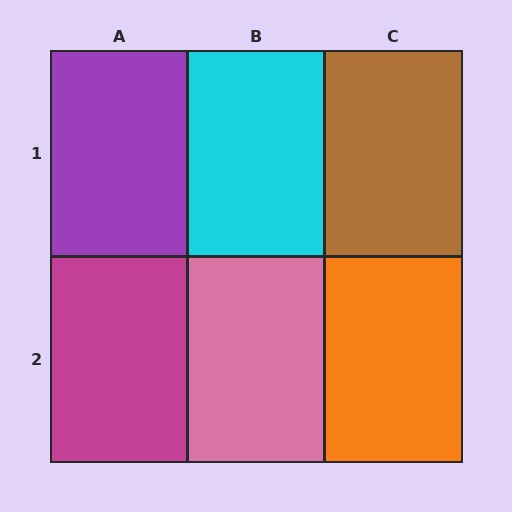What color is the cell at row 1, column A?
Purple.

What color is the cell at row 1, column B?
Cyan.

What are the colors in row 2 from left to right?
Magenta, pink, orange.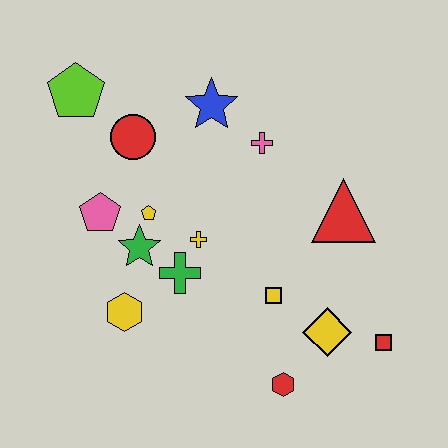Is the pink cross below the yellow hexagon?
No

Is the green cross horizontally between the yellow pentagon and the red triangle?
Yes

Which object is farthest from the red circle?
The red square is farthest from the red circle.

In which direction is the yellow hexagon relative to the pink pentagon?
The yellow hexagon is below the pink pentagon.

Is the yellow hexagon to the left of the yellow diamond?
Yes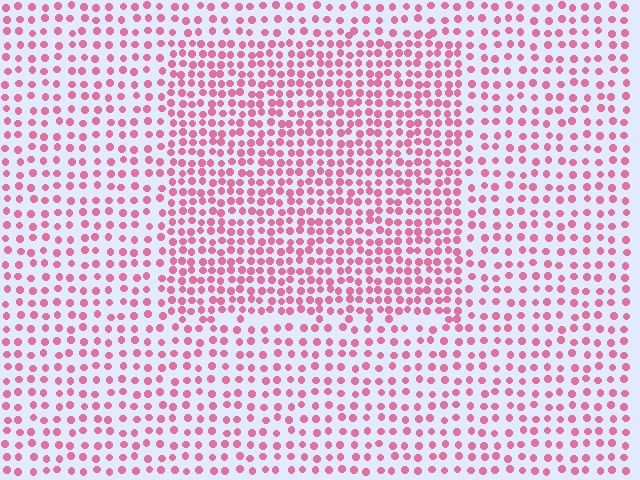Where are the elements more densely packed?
The elements are more densely packed inside the rectangle boundary.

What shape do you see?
I see a rectangle.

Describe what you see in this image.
The image contains small pink elements arranged at two different densities. A rectangle-shaped region is visible where the elements are more densely packed than the surrounding area.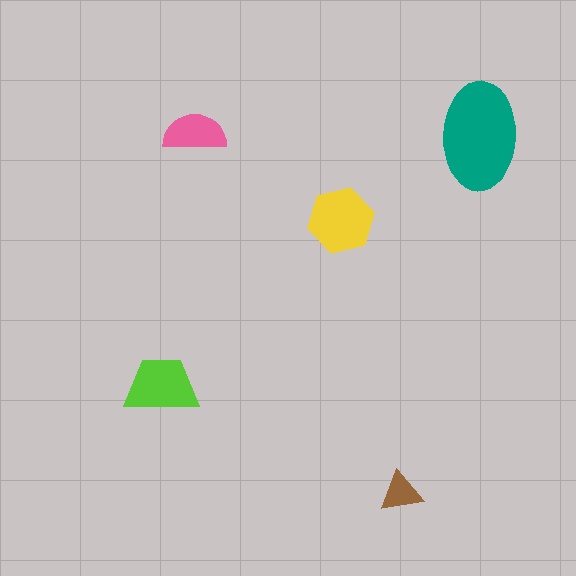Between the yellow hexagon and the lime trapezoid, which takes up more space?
The yellow hexagon.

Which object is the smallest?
The brown triangle.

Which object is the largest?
The teal ellipse.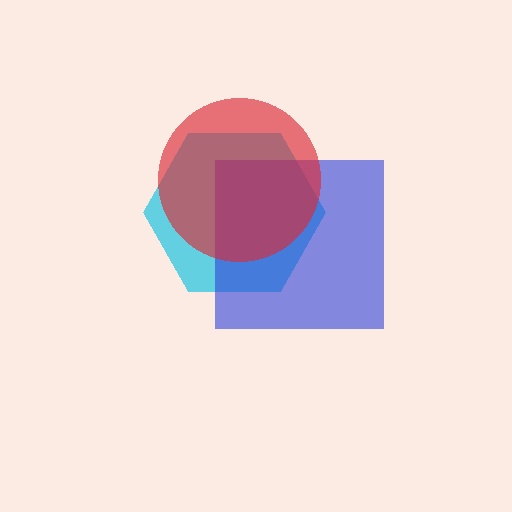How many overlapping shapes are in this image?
There are 3 overlapping shapes in the image.